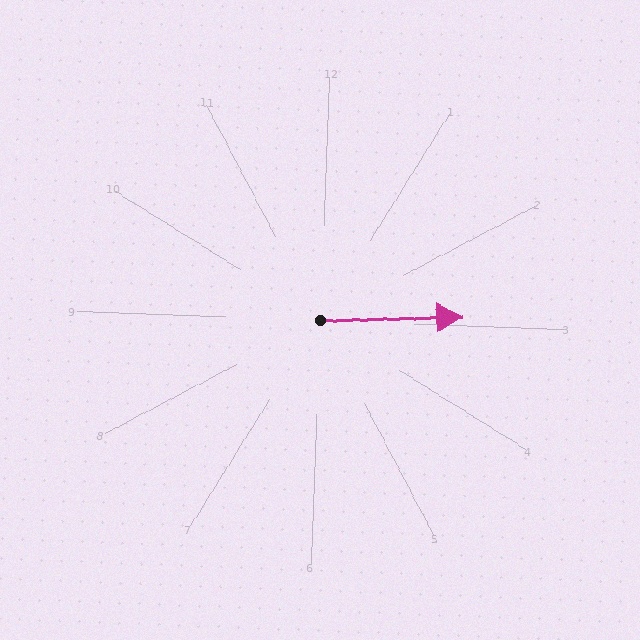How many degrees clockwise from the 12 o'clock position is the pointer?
Approximately 87 degrees.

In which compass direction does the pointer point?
East.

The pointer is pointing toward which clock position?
Roughly 3 o'clock.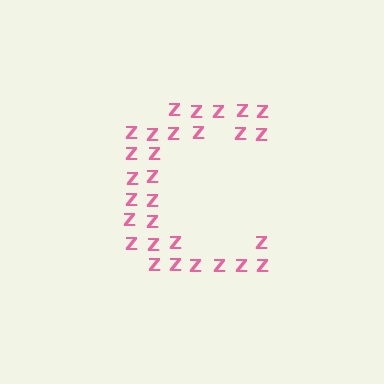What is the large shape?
The large shape is the letter C.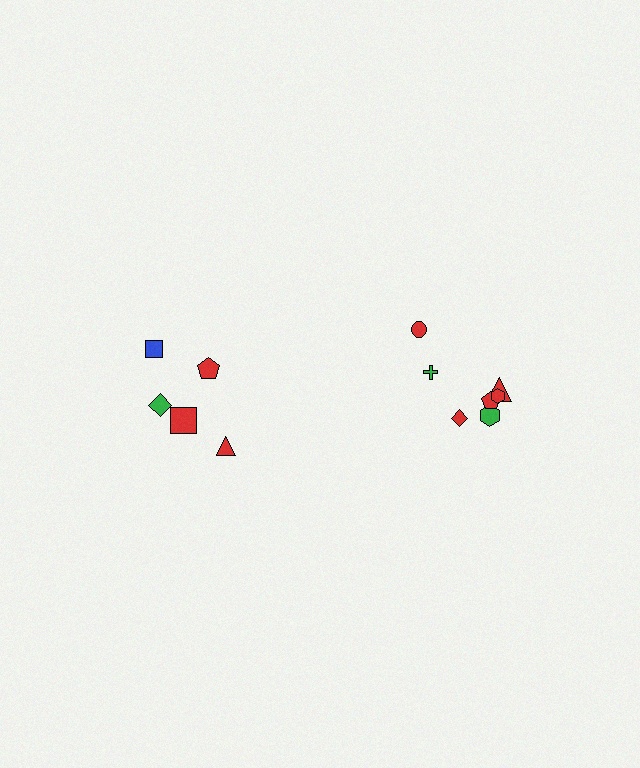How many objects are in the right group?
There are 7 objects.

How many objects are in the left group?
There are 5 objects.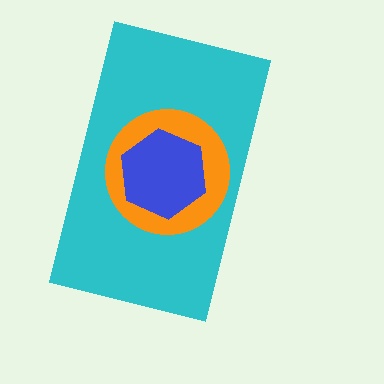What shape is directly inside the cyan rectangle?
The orange circle.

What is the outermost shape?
The cyan rectangle.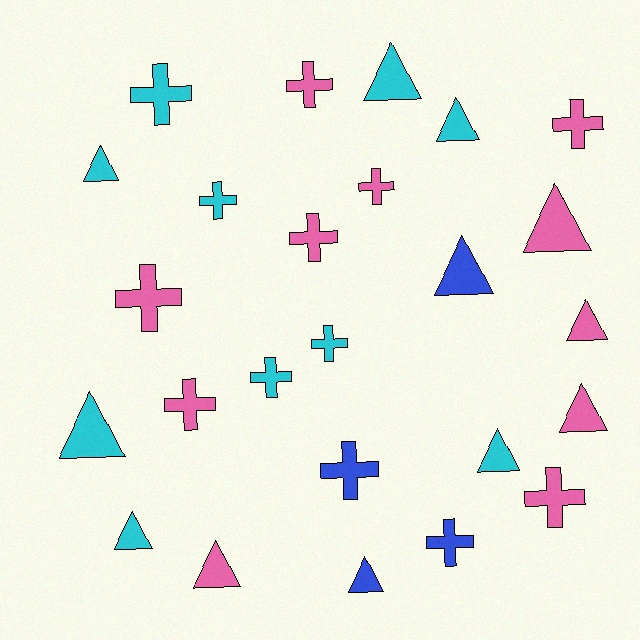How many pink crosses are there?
There are 7 pink crosses.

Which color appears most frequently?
Pink, with 11 objects.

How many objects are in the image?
There are 25 objects.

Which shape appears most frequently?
Cross, with 13 objects.